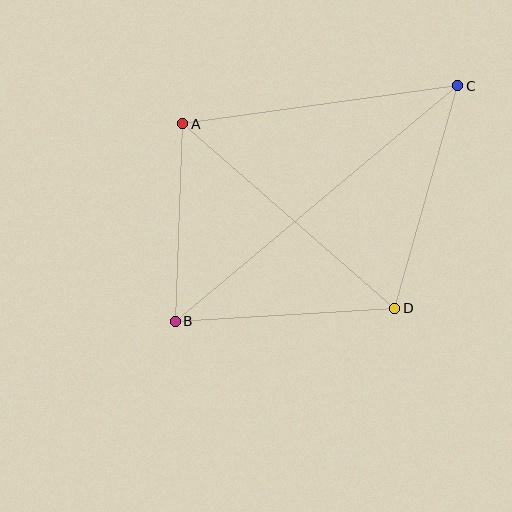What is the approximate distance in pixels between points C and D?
The distance between C and D is approximately 231 pixels.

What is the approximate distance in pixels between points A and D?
The distance between A and D is approximately 281 pixels.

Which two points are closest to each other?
Points A and B are closest to each other.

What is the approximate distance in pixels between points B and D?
The distance between B and D is approximately 220 pixels.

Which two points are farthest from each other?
Points B and C are farthest from each other.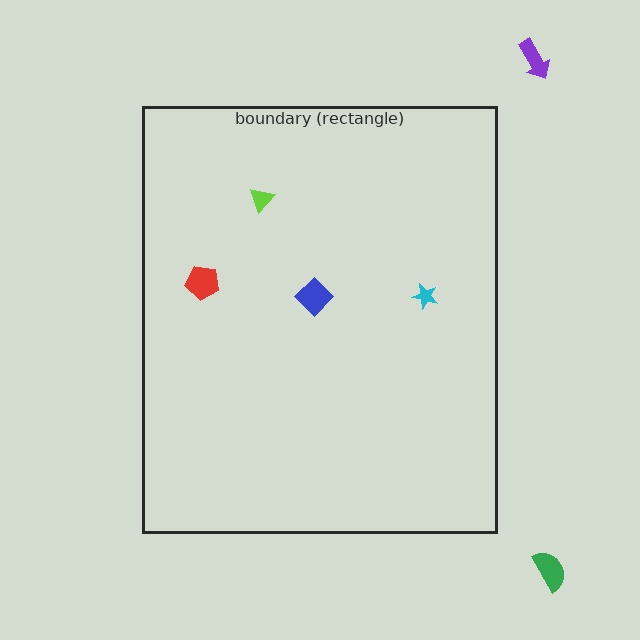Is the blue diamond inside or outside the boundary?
Inside.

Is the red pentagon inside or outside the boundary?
Inside.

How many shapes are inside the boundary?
4 inside, 2 outside.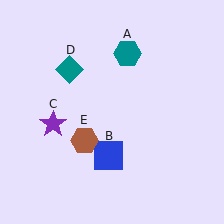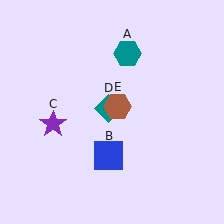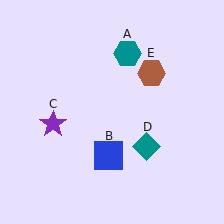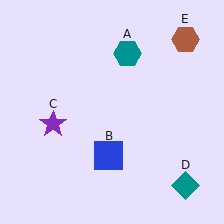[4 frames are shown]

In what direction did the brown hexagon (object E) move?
The brown hexagon (object E) moved up and to the right.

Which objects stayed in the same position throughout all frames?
Teal hexagon (object A) and blue square (object B) and purple star (object C) remained stationary.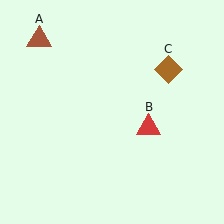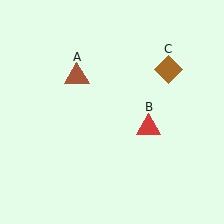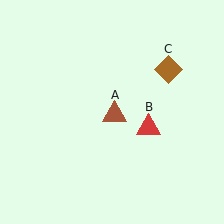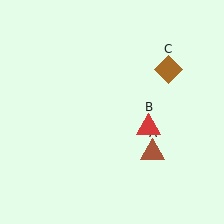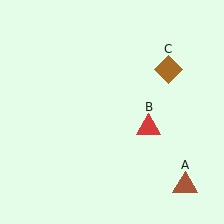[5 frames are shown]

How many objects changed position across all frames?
1 object changed position: brown triangle (object A).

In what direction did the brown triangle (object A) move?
The brown triangle (object A) moved down and to the right.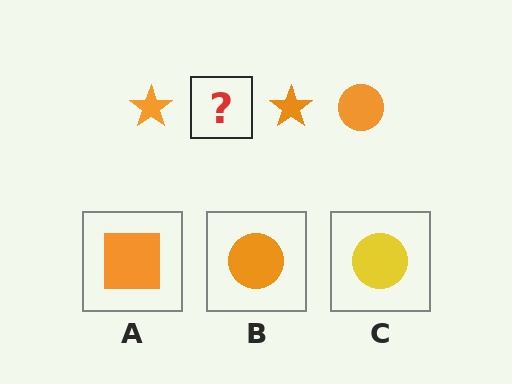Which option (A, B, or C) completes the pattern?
B.